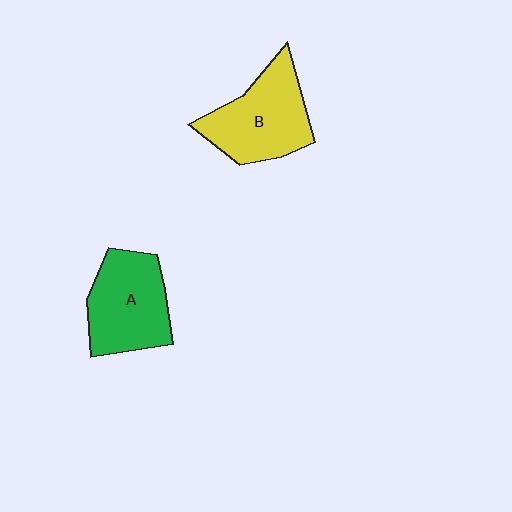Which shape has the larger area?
Shape B (yellow).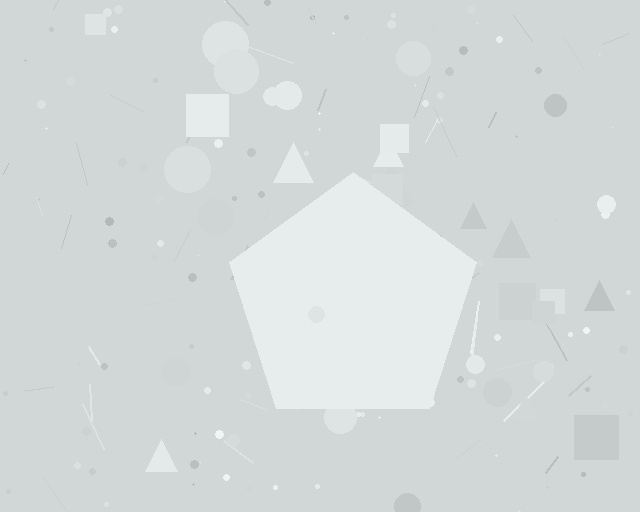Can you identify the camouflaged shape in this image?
The camouflaged shape is a pentagon.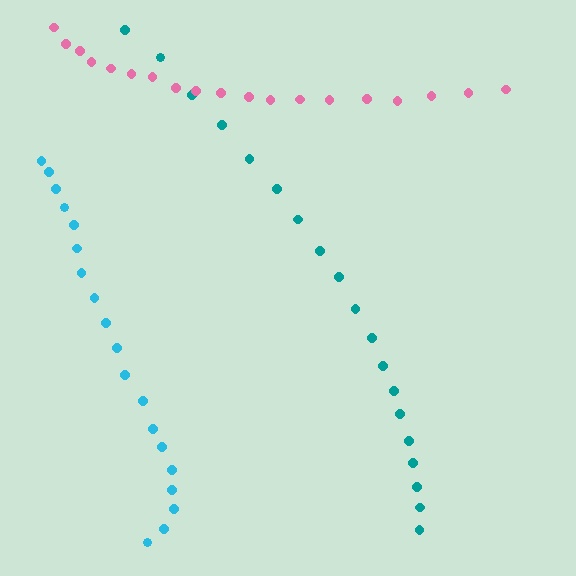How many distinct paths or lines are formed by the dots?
There are 3 distinct paths.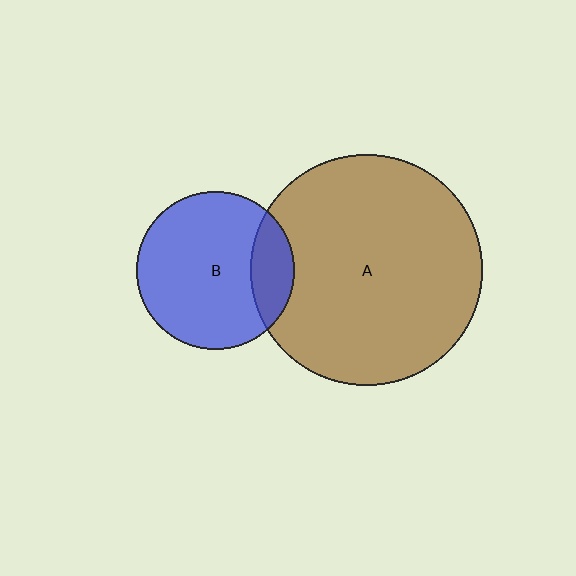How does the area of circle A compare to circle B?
Approximately 2.2 times.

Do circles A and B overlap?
Yes.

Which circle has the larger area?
Circle A (brown).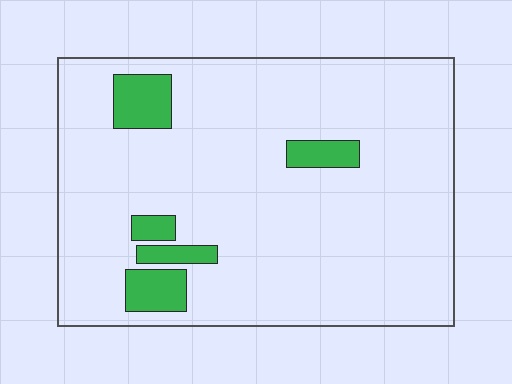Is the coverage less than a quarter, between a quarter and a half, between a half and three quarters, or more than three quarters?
Less than a quarter.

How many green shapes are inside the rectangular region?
5.